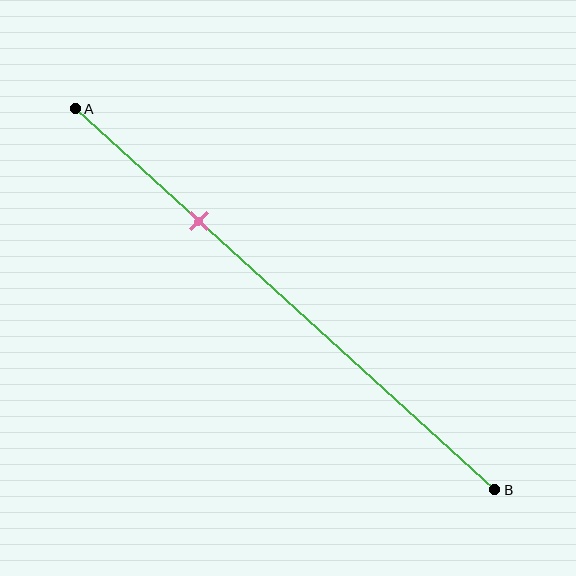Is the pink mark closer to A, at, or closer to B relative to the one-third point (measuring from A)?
The pink mark is closer to point A than the one-third point of segment AB.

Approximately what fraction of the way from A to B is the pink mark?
The pink mark is approximately 30% of the way from A to B.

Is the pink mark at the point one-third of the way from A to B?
No, the mark is at about 30% from A, not at the 33% one-third point.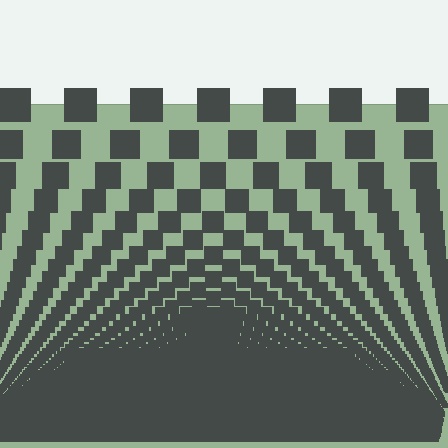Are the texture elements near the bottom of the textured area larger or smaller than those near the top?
Smaller. The gradient is inverted — elements near the bottom are smaller and denser.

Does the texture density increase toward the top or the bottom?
Density increases toward the bottom.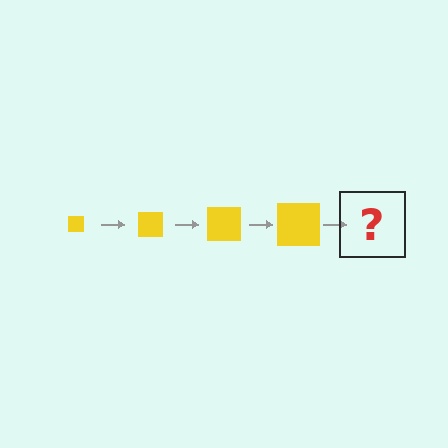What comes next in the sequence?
The next element should be a yellow square, larger than the previous one.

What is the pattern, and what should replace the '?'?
The pattern is that the square gets progressively larger each step. The '?' should be a yellow square, larger than the previous one.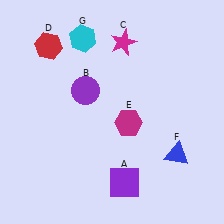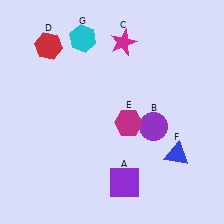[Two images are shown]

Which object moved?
The purple circle (B) moved right.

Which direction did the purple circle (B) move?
The purple circle (B) moved right.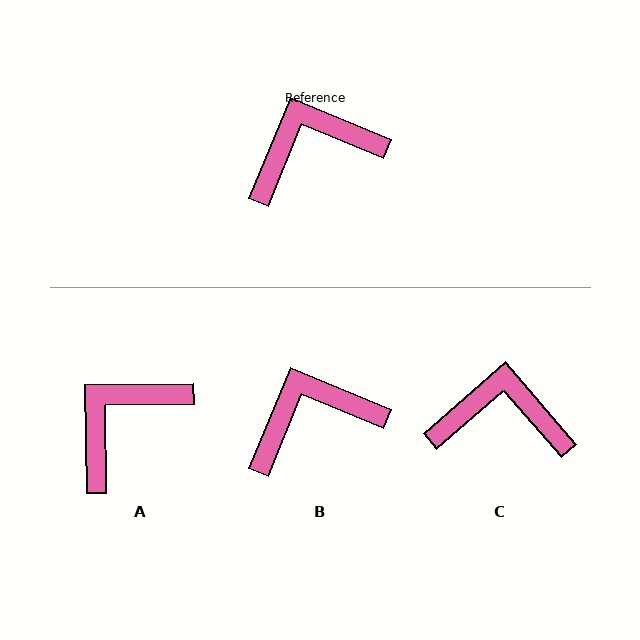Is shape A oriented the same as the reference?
No, it is off by about 23 degrees.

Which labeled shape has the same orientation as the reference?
B.